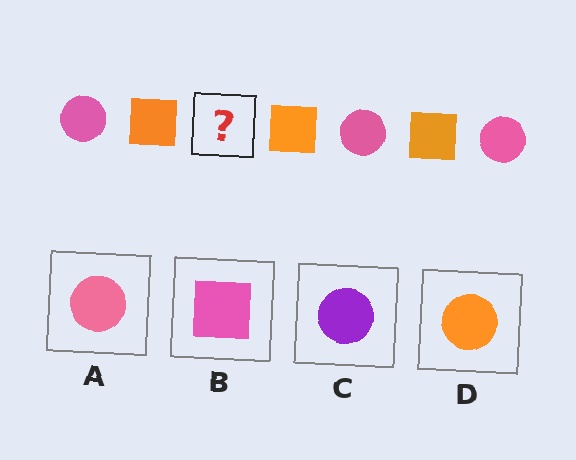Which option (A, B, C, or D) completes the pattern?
A.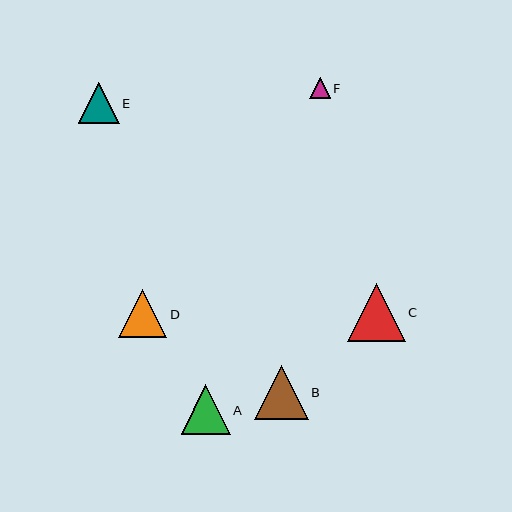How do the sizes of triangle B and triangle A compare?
Triangle B and triangle A are approximately the same size.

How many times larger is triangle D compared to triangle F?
Triangle D is approximately 2.3 times the size of triangle F.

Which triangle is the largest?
Triangle C is the largest with a size of approximately 58 pixels.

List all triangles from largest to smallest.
From largest to smallest: C, B, A, D, E, F.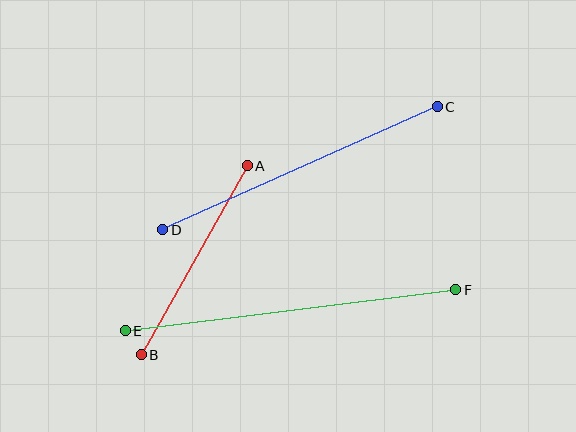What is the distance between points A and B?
The distance is approximately 217 pixels.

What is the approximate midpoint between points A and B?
The midpoint is at approximately (194, 260) pixels.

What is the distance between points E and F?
The distance is approximately 333 pixels.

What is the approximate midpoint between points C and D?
The midpoint is at approximately (300, 168) pixels.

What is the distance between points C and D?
The distance is approximately 301 pixels.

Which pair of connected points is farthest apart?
Points E and F are farthest apart.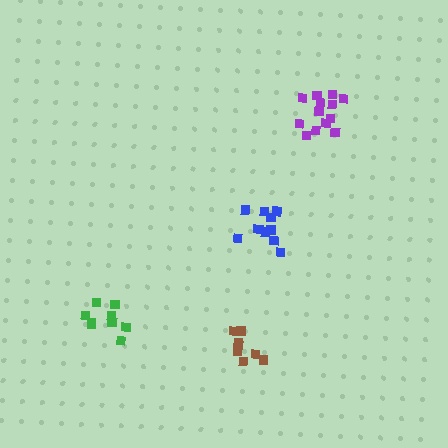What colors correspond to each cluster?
The clusters are colored: brown, blue, green, purple.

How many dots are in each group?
Group 1: 8 dots, Group 2: 11 dots, Group 3: 9 dots, Group 4: 13 dots (41 total).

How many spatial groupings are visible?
There are 4 spatial groupings.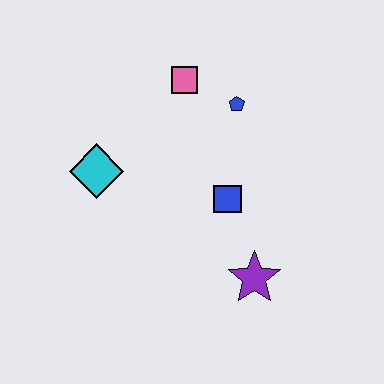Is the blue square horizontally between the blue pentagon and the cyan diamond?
Yes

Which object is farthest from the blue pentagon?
The purple star is farthest from the blue pentagon.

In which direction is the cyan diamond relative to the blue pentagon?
The cyan diamond is to the left of the blue pentagon.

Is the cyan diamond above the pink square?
No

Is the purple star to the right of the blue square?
Yes